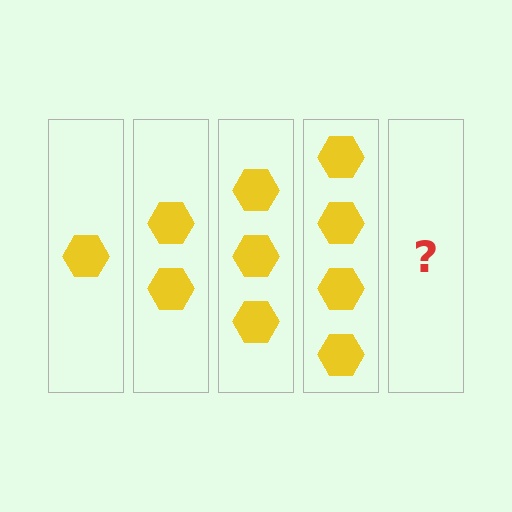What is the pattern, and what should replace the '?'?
The pattern is that each step adds one more hexagon. The '?' should be 5 hexagons.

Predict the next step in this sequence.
The next step is 5 hexagons.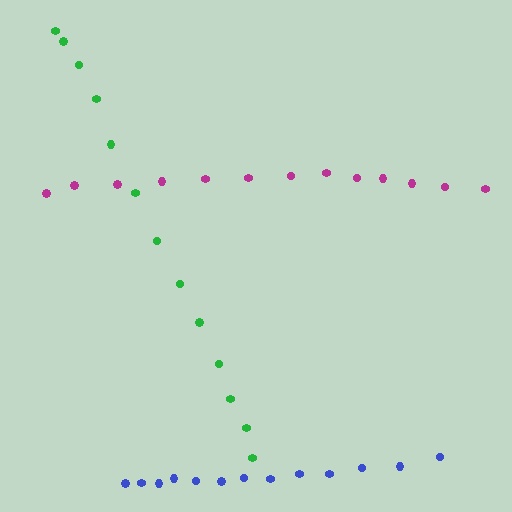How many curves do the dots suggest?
There are 3 distinct paths.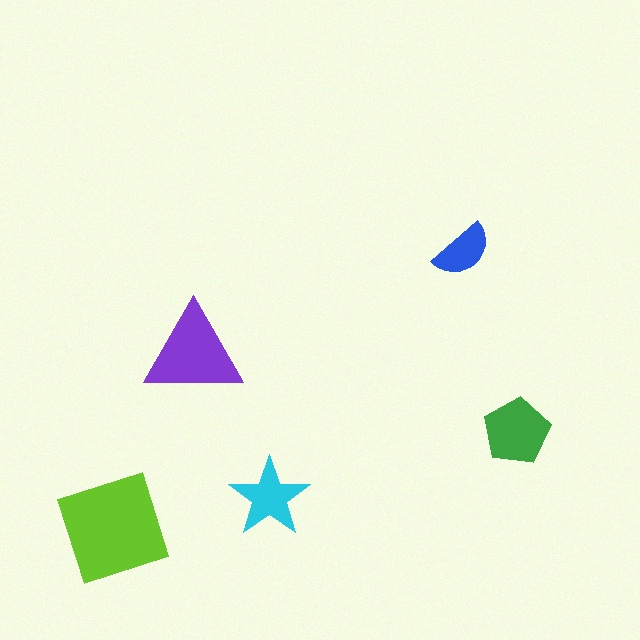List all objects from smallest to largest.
The blue semicircle, the cyan star, the green pentagon, the purple triangle, the lime diamond.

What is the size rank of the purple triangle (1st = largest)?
2nd.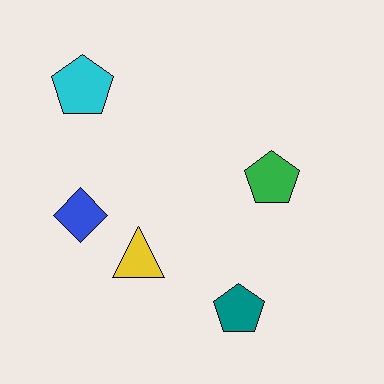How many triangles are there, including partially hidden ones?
There is 1 triangle.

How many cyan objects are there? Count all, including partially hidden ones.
There is 1 cyan object.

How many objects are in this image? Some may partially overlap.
There are 5 objects.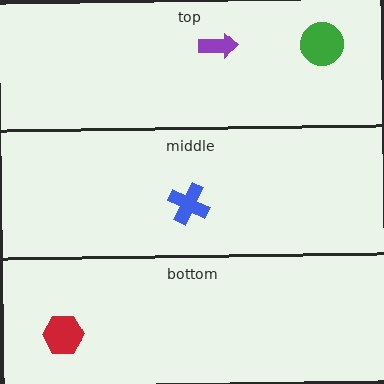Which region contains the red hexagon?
The bottom region.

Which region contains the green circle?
The top region.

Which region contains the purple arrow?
The top region.